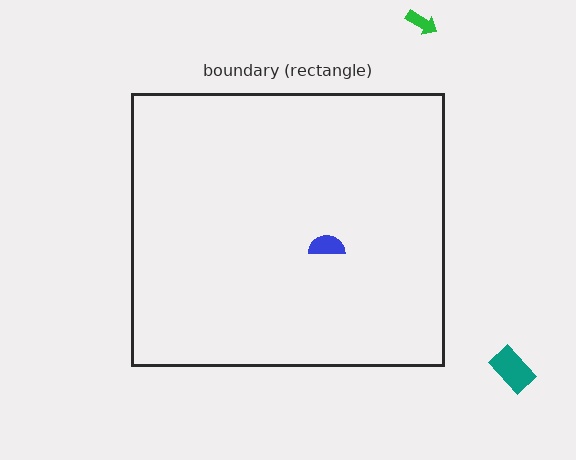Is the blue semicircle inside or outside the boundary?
Inside.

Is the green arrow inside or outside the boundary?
Outside.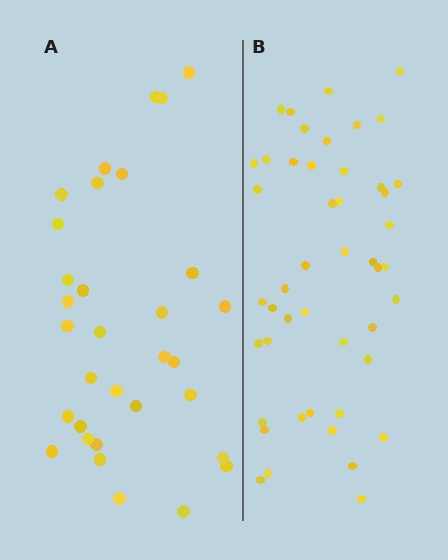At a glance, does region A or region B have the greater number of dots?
Region B (the right region) has more dots.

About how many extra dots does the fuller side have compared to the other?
Region B has approximately 15 more dots than region A.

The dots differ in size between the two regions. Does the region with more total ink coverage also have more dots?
No. Region A has more total ink coverage because its dots are larger, but region B actually contains more individual dots. Total area can be misleading — the number of items is what matters here.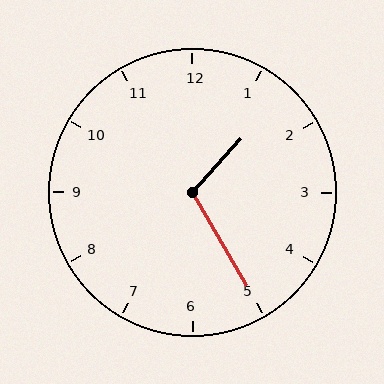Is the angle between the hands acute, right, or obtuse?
It is obtuse.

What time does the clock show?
1:25.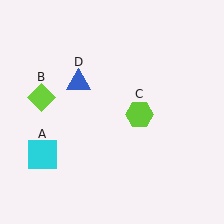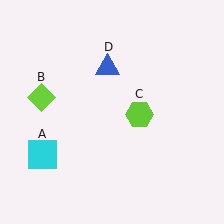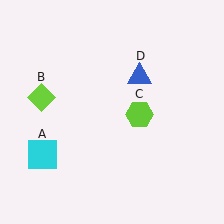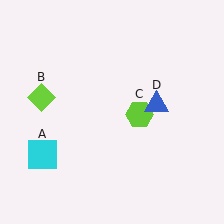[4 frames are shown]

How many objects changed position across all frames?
1 object changed position: blue triangle (object D).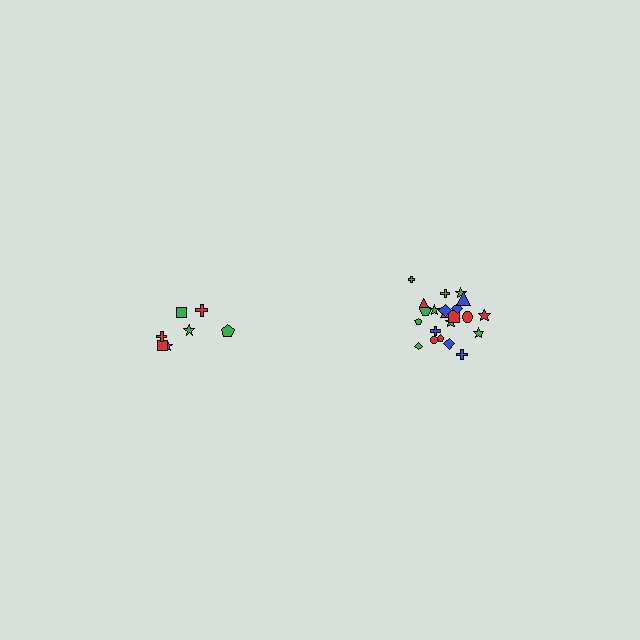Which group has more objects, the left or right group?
The right group.